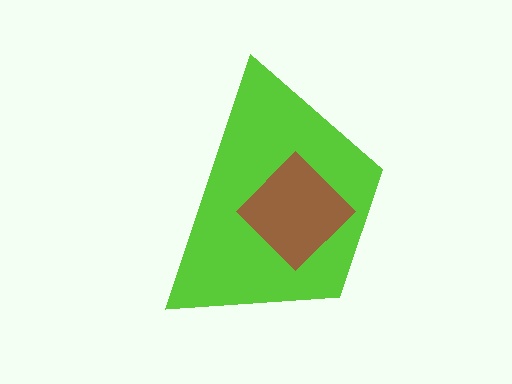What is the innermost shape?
The brown diamond.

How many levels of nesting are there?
2.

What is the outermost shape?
The lime trapezoid.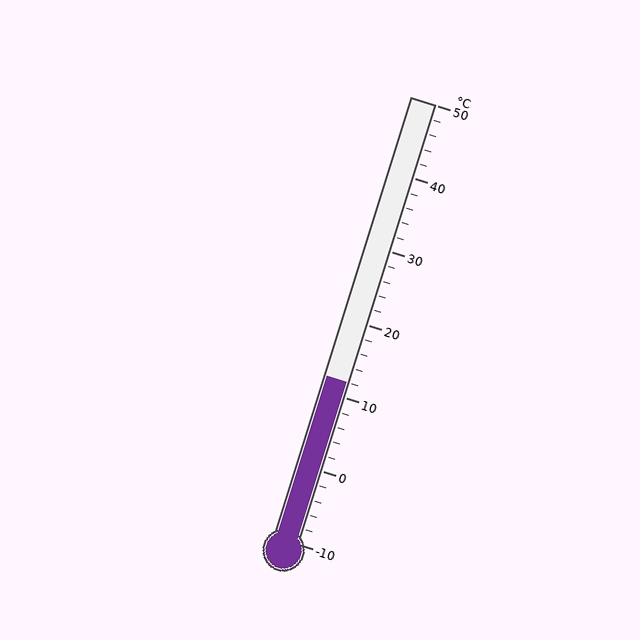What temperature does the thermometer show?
The thermometer shows approximately 12°C.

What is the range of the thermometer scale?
The thermometer scale ranges from -10°C to 50°C.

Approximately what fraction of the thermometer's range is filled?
The thermometer is filled to approximately 35% of its range.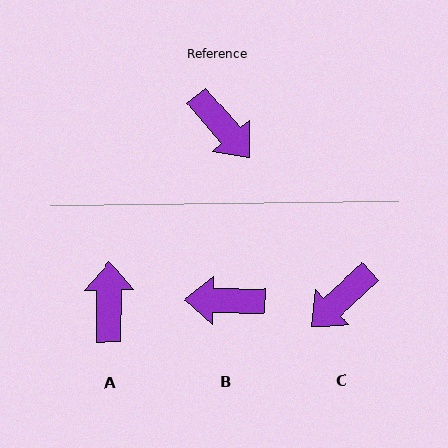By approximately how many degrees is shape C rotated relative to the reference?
Approximately 88 degrees clockwise.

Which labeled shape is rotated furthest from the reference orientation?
A, about 140 degrees away.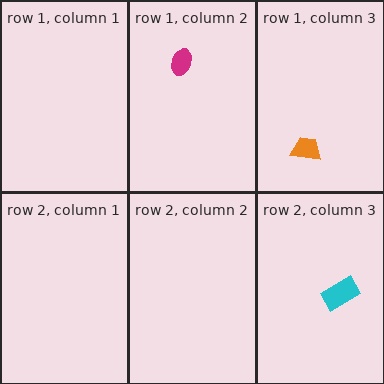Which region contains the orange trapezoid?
The row 1, column 3 region.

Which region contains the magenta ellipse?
The row 1, column 2 region.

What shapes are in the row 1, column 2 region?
The magenta ellipse.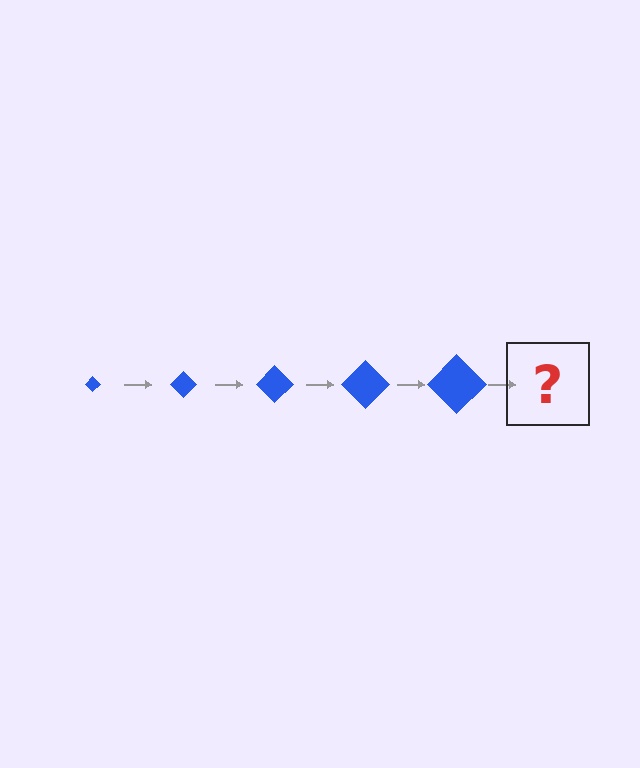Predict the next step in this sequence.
The next step is a blue diamond, larger than the previous one.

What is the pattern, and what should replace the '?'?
The pattern is that the diamond gets progressively larger each step. The '?' should be a blue diamond, larger than the previous one.